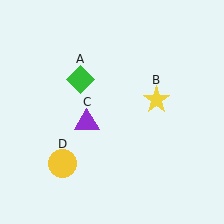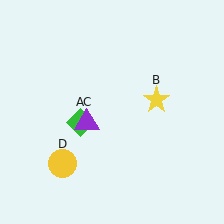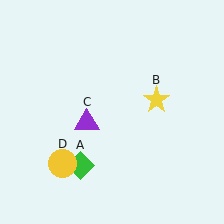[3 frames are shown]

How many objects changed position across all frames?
1 object changed position: green diamond (object A).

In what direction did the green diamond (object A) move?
The green diamond (object A) moved down.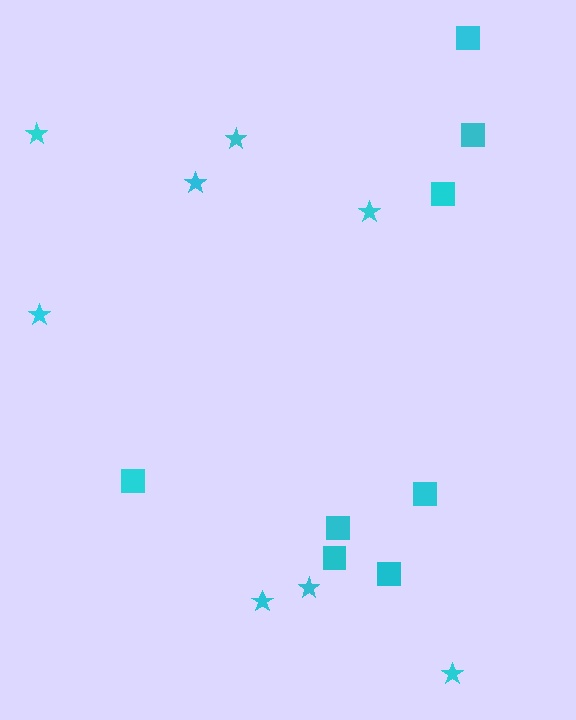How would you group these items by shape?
There are 2 groups: one group of squares (8) and one group of stars (8).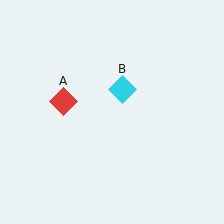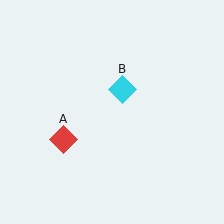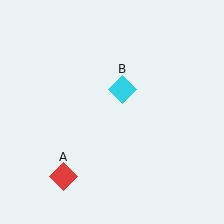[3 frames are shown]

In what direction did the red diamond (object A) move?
The red diamond (object A) moved down.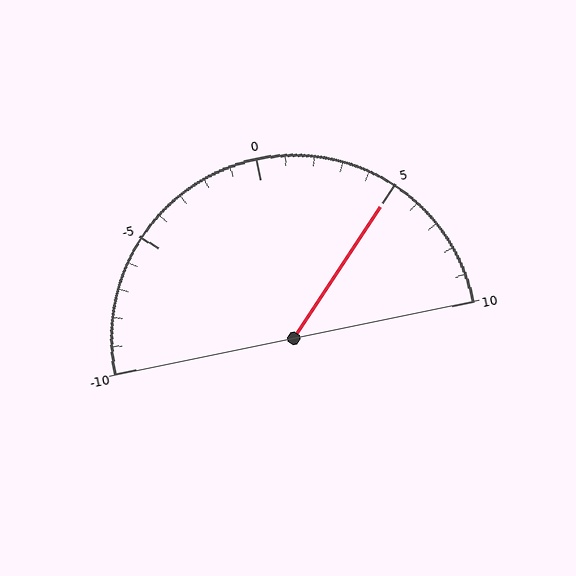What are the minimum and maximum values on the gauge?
The gauge ranges from -10 to 10.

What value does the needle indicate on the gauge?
The needle indicates approximately 5.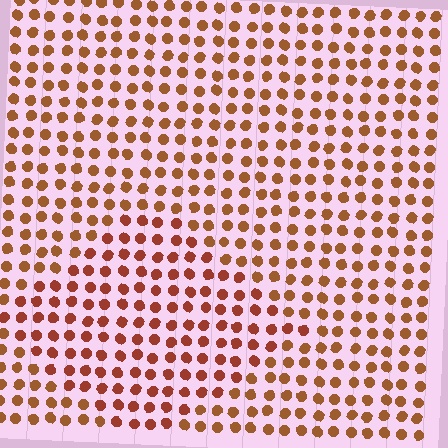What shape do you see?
I see a diamond.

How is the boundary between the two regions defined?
The boundary is defined purely by a slight shift in hue (about 19 degrees). Spacing, size, and orientation are identical on both sides.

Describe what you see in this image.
The image is filled with small brown elements in a uniform arrangement. A diamond-shaped region is visible where the elements are tinted to a slightly different hue, forming a subtle color boundary.